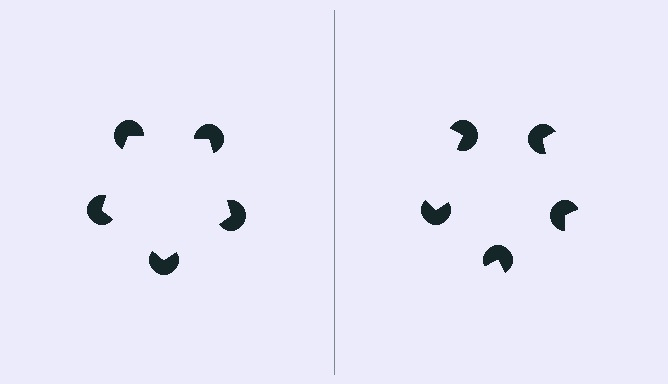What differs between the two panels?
The pac-man discs are positioned identically on both sides; only the wedge orientations differ. On the left they align to a pentagon; on the right they are misaligned.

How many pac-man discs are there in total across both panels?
10 — 5 on each side.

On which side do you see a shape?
An illusory pentagon appears on the left side. On the right side the wedge cuts are rotated, so no coherent shape forms.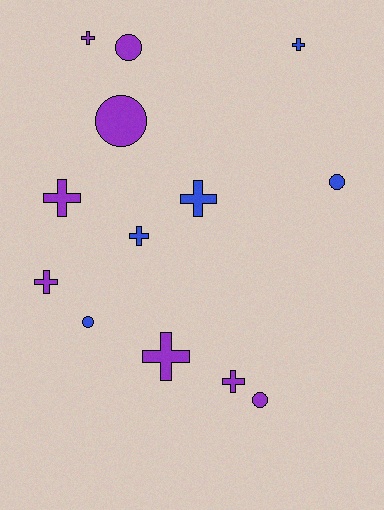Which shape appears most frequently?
Cross, with 8 objects.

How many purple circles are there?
There are 3 purple circles.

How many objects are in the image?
There are 13 objects.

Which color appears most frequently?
Purple, with 8 objects.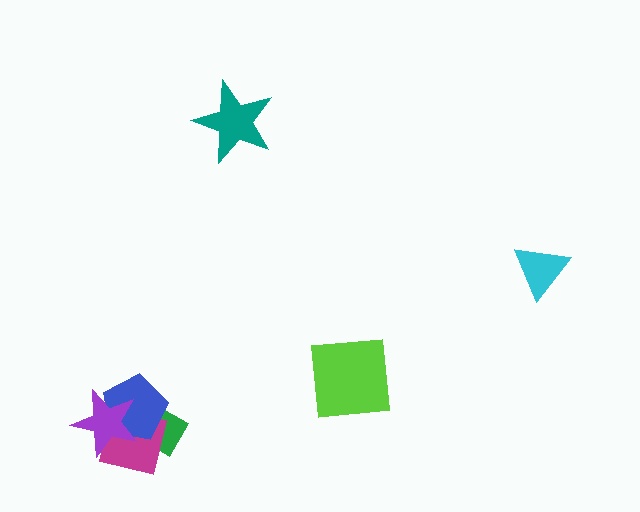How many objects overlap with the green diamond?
2 objects overlap with the green diamond.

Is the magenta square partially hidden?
Yes, it is partially covered by another shape.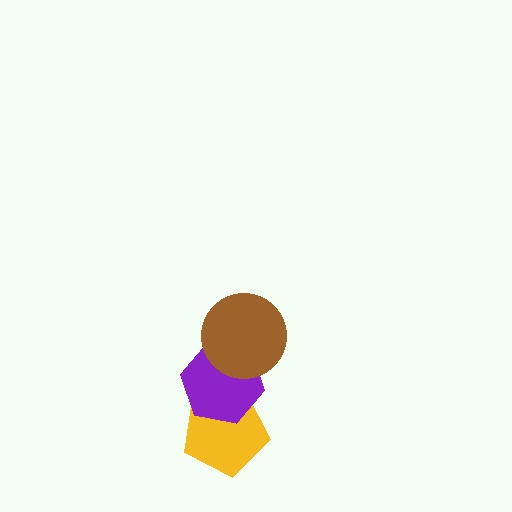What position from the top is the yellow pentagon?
The yellow pentagon is 3rd from the top.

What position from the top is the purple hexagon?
The purple hexagon is 2nd from the top.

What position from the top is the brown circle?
The brown circle is 1st from the top.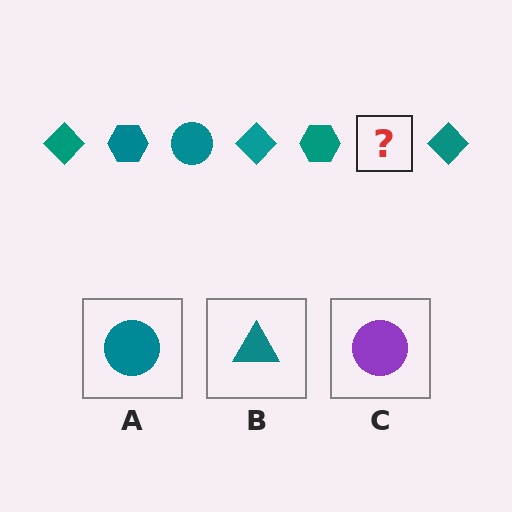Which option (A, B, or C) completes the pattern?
A.